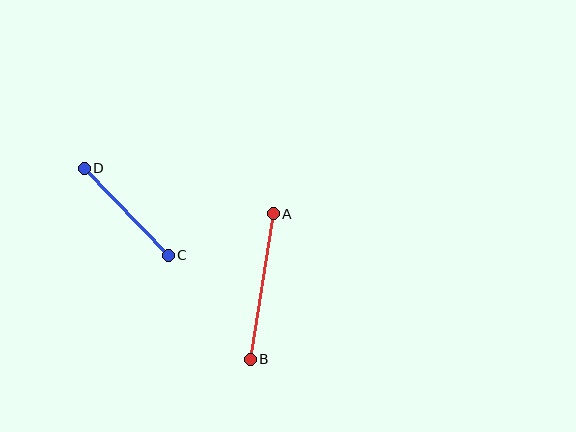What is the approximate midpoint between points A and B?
The midpoint is at approximately (262, 287) pixels.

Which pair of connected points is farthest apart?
Points A and B are farthest apart.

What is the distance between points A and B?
The distance is approximately 147 pixels.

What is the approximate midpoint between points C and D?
The midpoint is at approximately (126, 212) pixels.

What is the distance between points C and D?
The distance is approximately 121 pixels.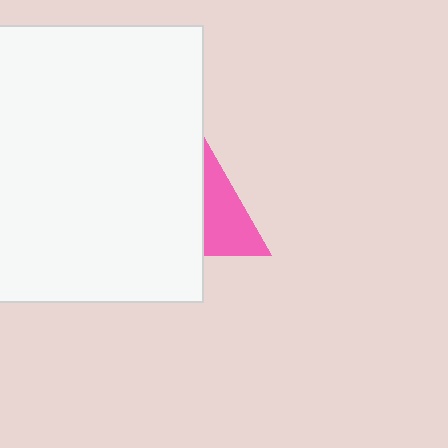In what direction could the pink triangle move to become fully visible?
The pink triangle could move right. That would shift it out from behind the white rectangle entirely.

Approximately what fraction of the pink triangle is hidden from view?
Roughly 50% of the pink triangle is hidden behind the white rectangle.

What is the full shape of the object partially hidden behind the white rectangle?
The partially hidden object is a pink triangle.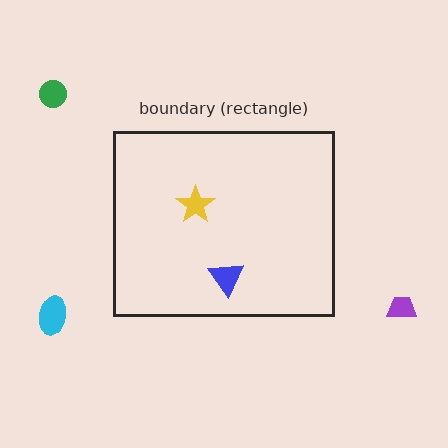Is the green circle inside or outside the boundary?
Outside.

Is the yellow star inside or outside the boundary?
Inside.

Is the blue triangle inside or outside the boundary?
Inside.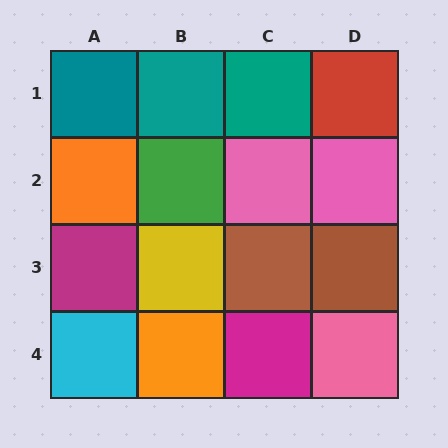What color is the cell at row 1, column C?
Teal.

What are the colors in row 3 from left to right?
Magenta, yellow, brown, brown.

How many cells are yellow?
1 cell is yellow.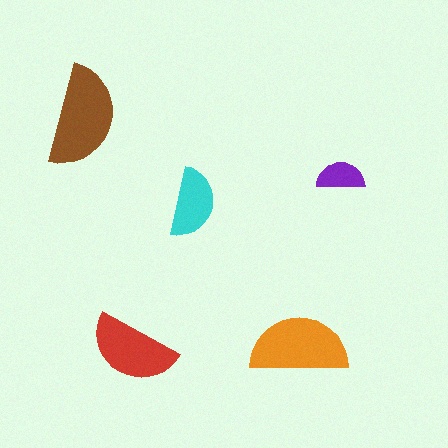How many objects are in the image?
There are 5 objects in the image.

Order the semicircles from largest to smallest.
the brown one, the orange one, the red one, the cyan one, the purple one.